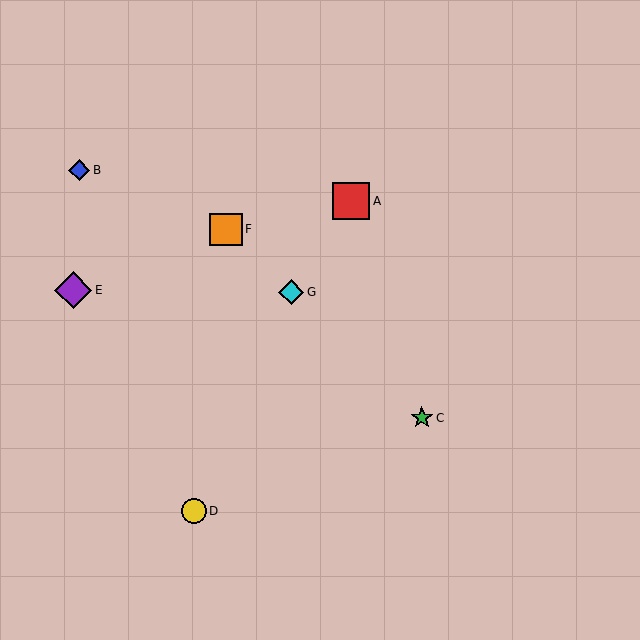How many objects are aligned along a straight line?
3 objects (C, F, G) are aligned along a straight line.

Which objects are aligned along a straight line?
Objects C, F, G are aligned along a straight line.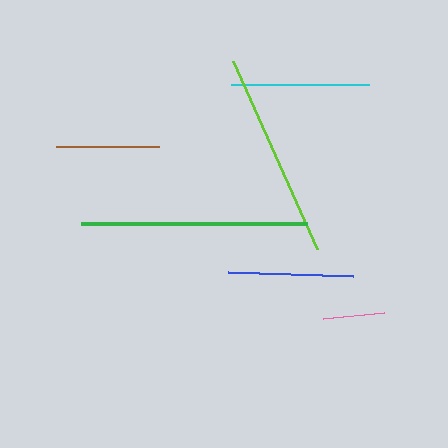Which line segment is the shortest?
The pink line is the shortest at approximately 62 pixels.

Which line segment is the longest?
The green line is the longest at approximately 226 pixels.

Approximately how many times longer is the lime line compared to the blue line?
The lime line is approximately 1.7 times the length of the blue line.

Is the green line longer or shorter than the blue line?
The green line is longer than the blue line.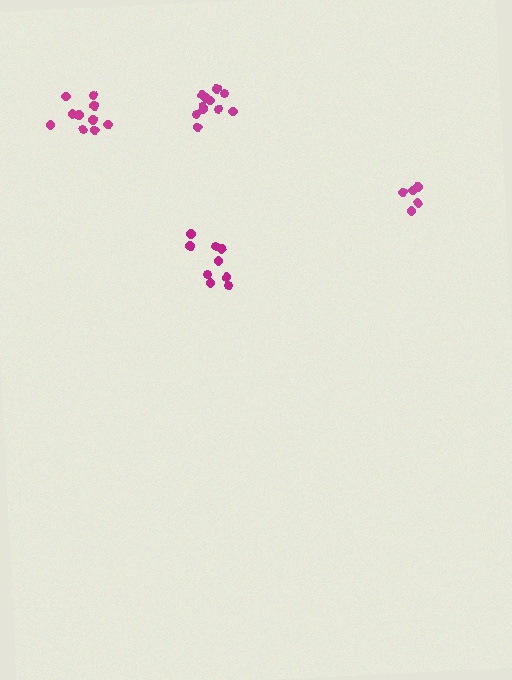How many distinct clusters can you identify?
There are 4 distinct clusters.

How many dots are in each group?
Group 1: 9 dots, Group 2: 5 dots, Group 3: 11 dots, Group 4: 10 dots (35 total).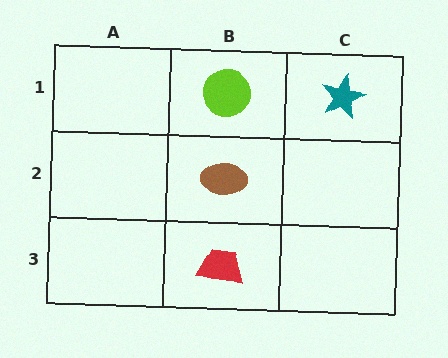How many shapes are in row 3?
1 shape.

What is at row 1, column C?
A teal star.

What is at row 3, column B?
A red trapezoid.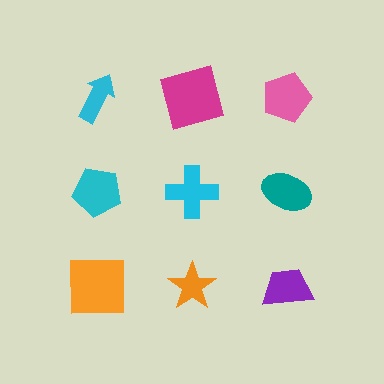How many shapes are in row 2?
3 shapes.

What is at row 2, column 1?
A cyan pentagon.